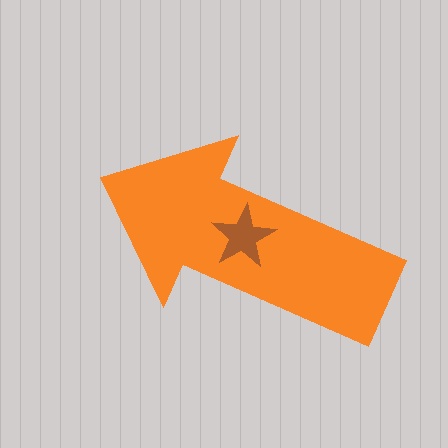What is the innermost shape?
The brown star.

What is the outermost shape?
The orange arrow.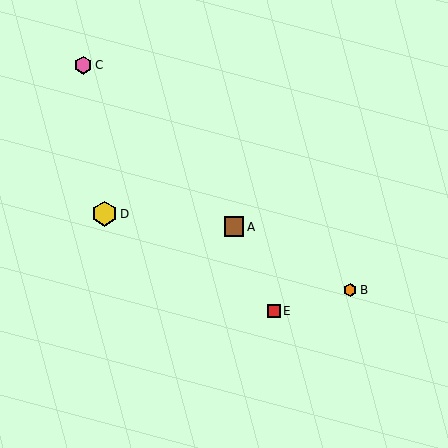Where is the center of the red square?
The center of the red square is at (274, 311).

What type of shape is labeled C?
Shape C is a pink hexagon.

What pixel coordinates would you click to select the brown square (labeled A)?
Click at (234, 227) to select the brown square A.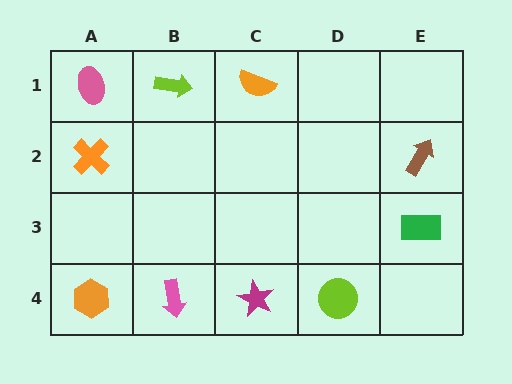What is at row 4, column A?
An orange hexagon.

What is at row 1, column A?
A pink ellipse.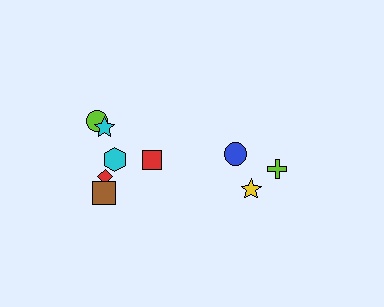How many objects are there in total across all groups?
There are 9 objects.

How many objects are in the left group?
There are 6 objects.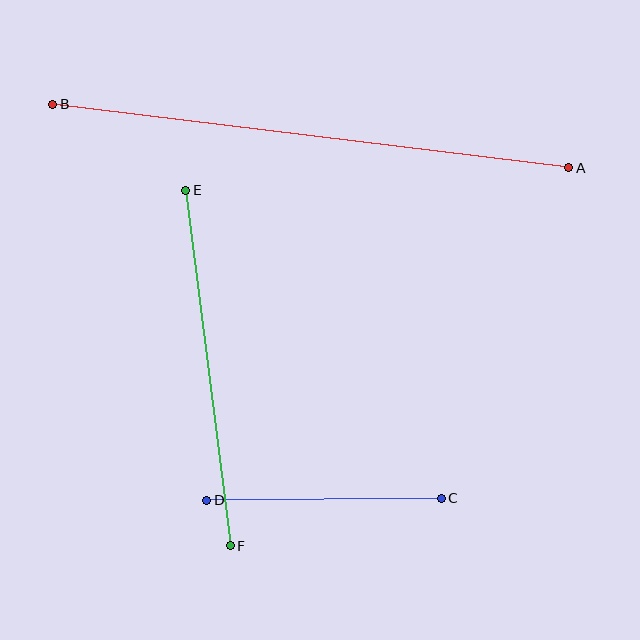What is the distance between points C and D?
The distance is approximately 235 pixels.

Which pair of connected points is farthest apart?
Points A and B are farthest apart.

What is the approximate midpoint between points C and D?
The midpoint is at approximately (324, 499) pixels.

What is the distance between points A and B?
The distance is approximately 520 pixels.